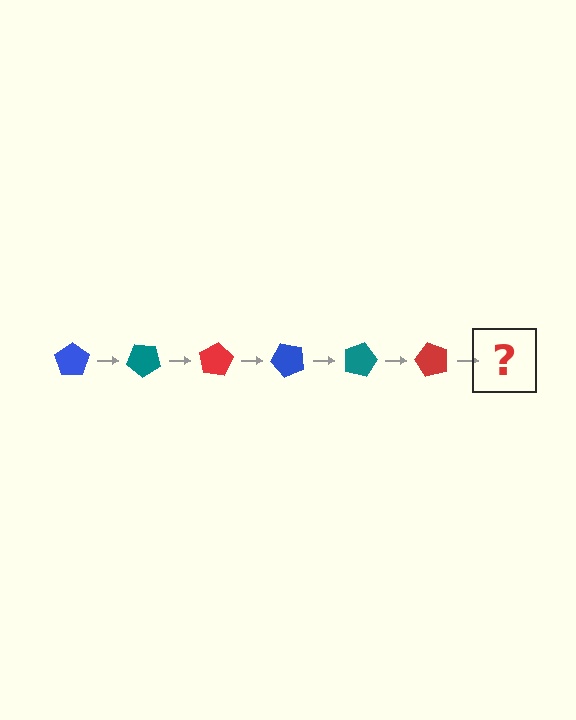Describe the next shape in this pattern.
It should be a blue pentagon, rotated 240 degrees from the start.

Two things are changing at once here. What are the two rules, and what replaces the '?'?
The two rules are that it rotates 40 degrees each step and the color cycles through blue, teal, and red. The '?' should be a blue pentagon, rotated 240 degrees from the start.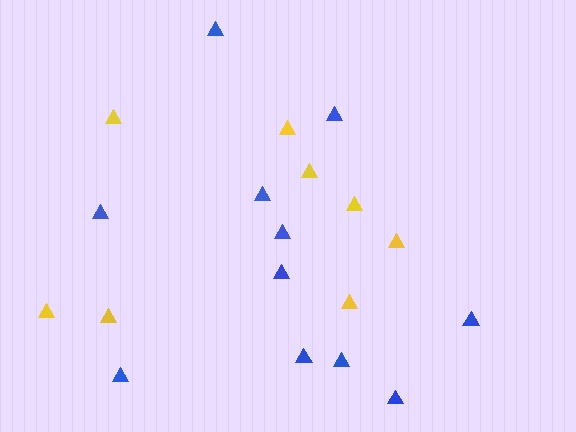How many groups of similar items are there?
There are 2 groups: one group of blue triangles (11) and one group of yellow triangles (8).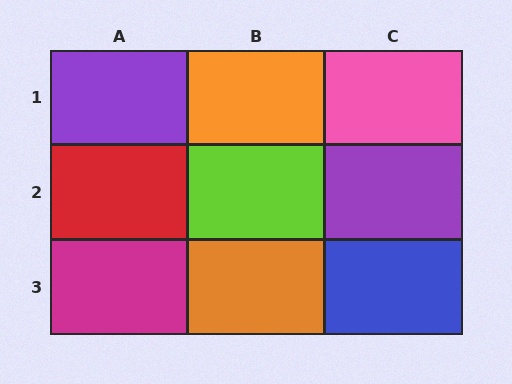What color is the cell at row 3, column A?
Magenta.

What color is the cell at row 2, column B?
Lime.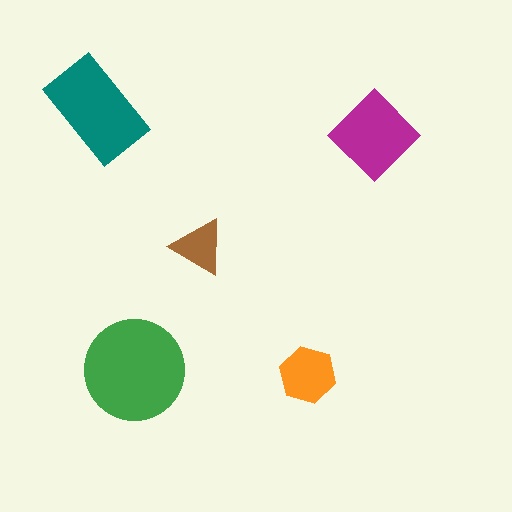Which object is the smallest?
The brown triangle.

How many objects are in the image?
There are 5 objects in the image.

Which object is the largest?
The green circle.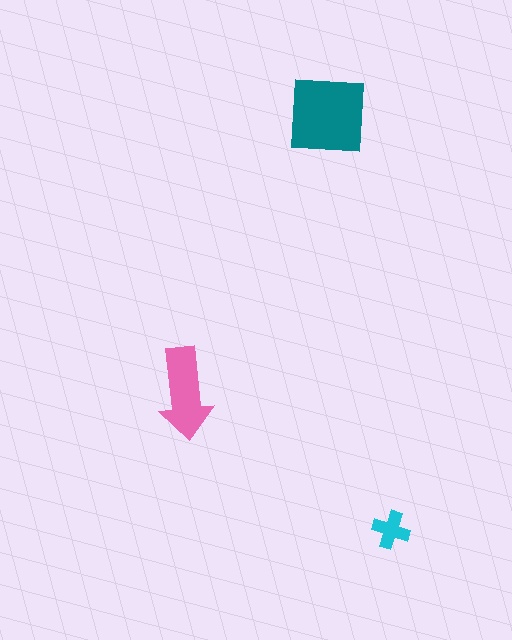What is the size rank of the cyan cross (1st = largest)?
3rd.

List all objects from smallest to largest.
The cyan cross, the pink arrow, the teal square.